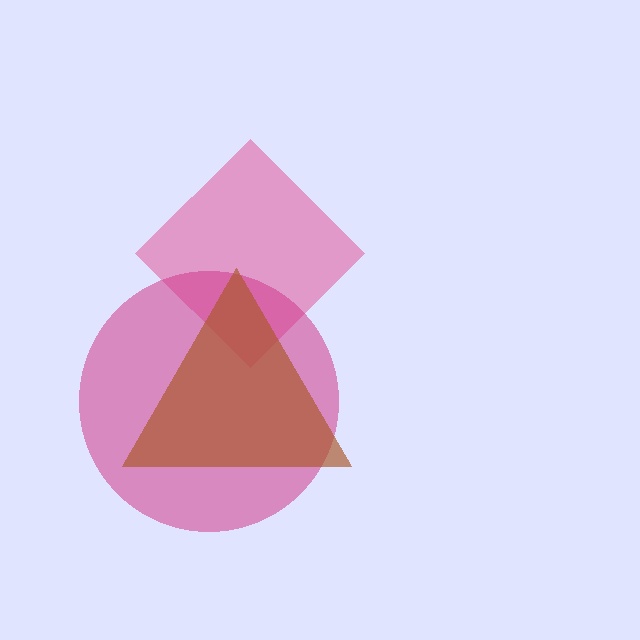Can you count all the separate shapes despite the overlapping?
Yes, there are 3 separate shapes.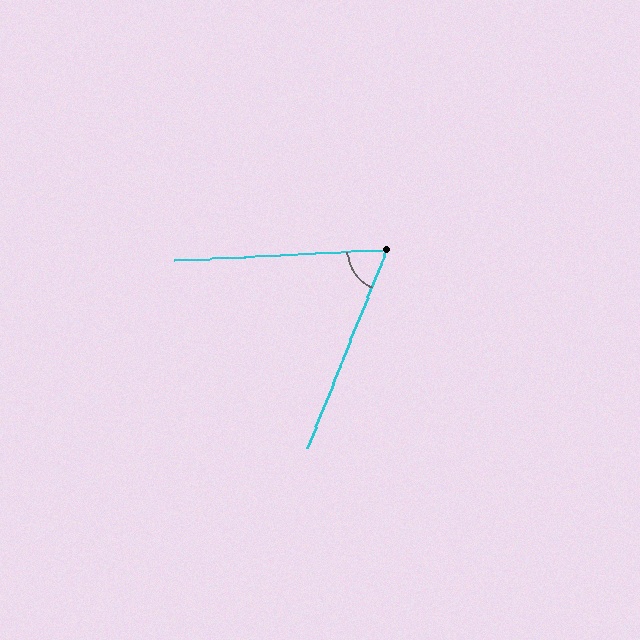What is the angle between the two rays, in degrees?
Approximately 65 degrees.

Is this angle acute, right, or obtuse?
It is acute.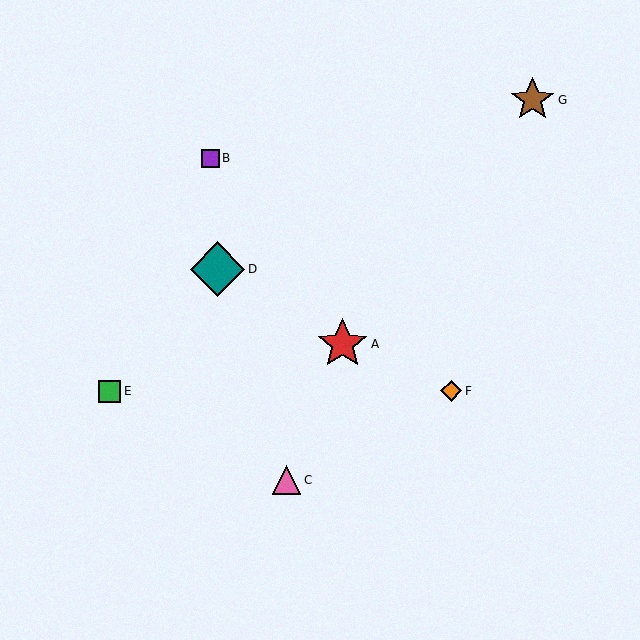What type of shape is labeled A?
Shape A is a red star.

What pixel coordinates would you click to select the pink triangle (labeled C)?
Click at (287, 480) to select the pink triangle C.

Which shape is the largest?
The teal diamond (labeled D) is the largest.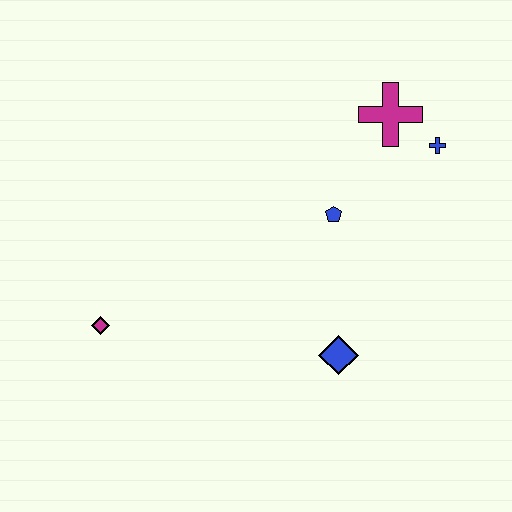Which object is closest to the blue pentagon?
The magenta cross is closest to the blue pentagon.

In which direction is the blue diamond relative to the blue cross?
The blue diamond is below the blue cross.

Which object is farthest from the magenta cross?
The magenta diamond is farthest from the magenta cross.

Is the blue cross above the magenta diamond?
Yes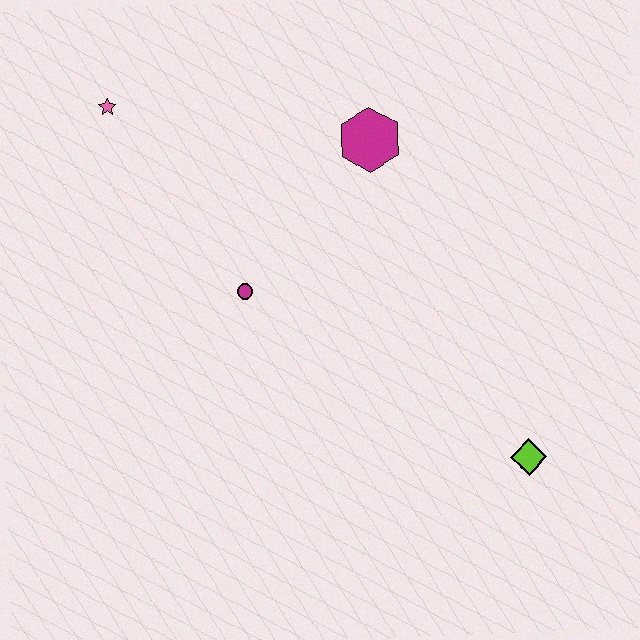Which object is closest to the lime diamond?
The magenta circle is closest to the lime diamond.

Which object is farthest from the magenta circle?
The lime diamond is farthest from the magenta circle.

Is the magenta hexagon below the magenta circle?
No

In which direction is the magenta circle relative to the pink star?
The magenta circle is below the pink star.